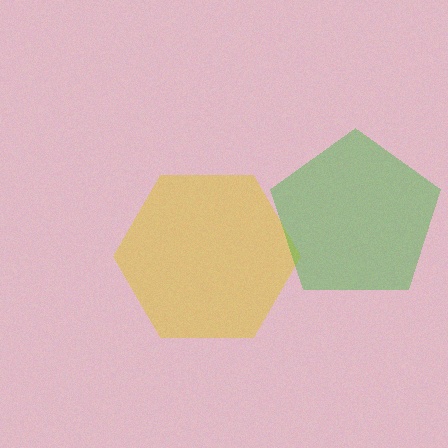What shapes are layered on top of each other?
The layered shapes are: a yellow hexagon, a green pentagon.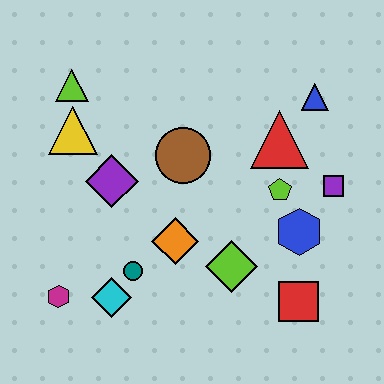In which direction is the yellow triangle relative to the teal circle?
The yellow triangle is above the teal circle.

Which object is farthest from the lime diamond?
The lime triangle is farthest from the lime diamond.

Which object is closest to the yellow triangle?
The lime triangle is closest to the yellow triangle.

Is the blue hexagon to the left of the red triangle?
No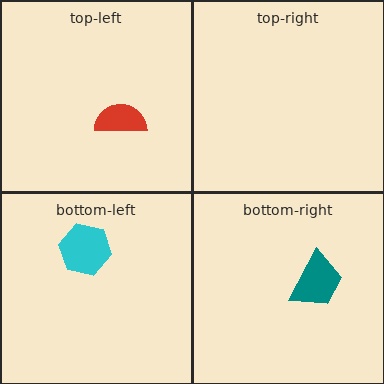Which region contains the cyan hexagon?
The bottom-left region.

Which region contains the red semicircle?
The top-left region.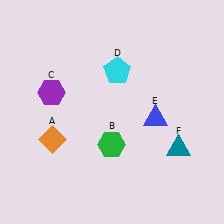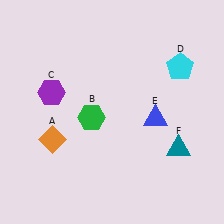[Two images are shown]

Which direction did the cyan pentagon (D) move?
The cyan pentagon (D) moved right.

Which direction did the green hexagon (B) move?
The green hexagon (B) moved up.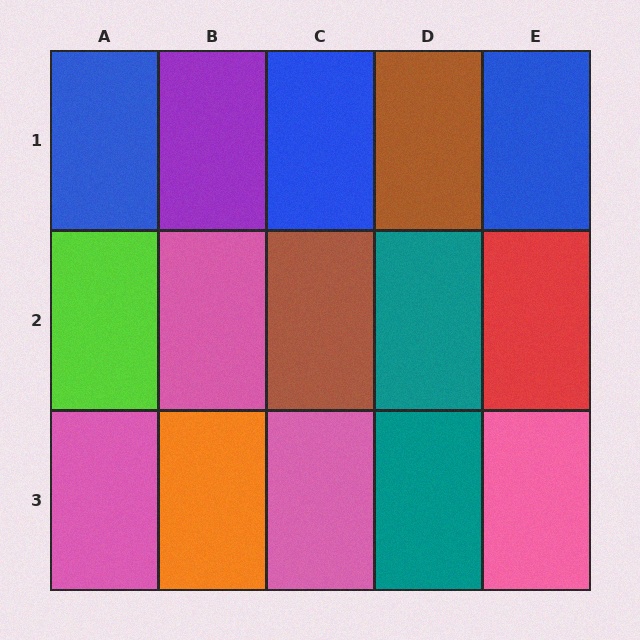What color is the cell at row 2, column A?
Lime.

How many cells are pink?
4 cells are pink.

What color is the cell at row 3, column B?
Orange.